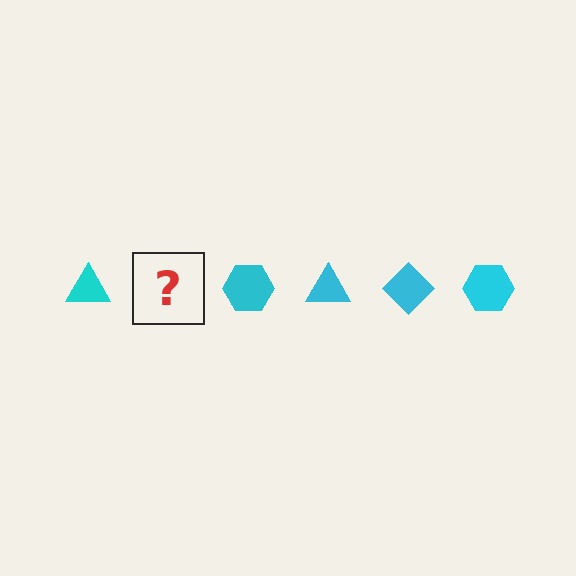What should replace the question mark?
The question mark should be replaced with a cyan diamond.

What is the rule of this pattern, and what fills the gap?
The rule is that the pattern cycles through triangle, diamond, hexagon shapes in cyan. The gap should be filled with a cyan diamond.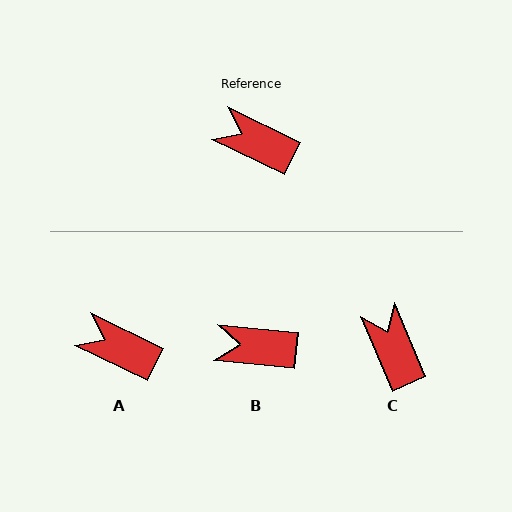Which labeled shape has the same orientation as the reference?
A.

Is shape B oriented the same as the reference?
No, it is off by about 20 degrees.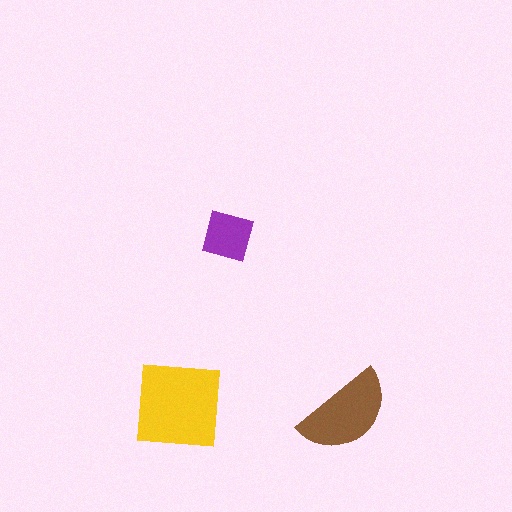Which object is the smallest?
The purple square.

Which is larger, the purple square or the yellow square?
The yellow square.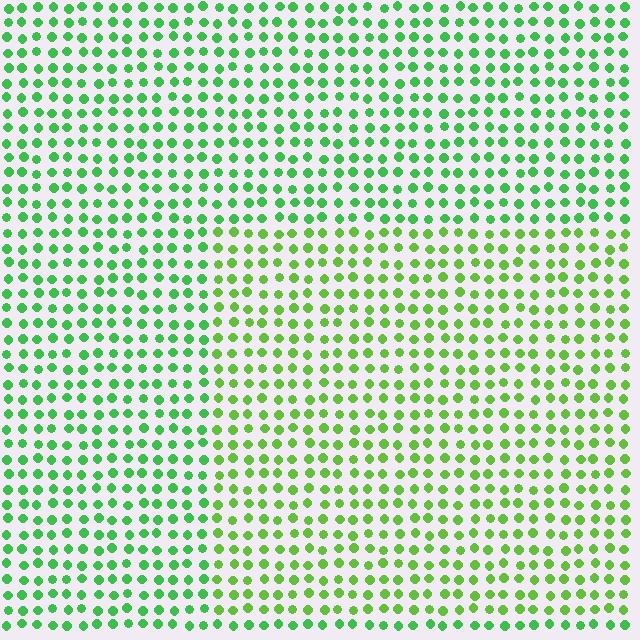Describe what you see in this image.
The image is filled with small green elements in a uniform arrangement. A rectangle-shaped region is visible where the elements are tinted to a slightly different hue, forming a subtle color boundary.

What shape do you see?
I see a rectangle.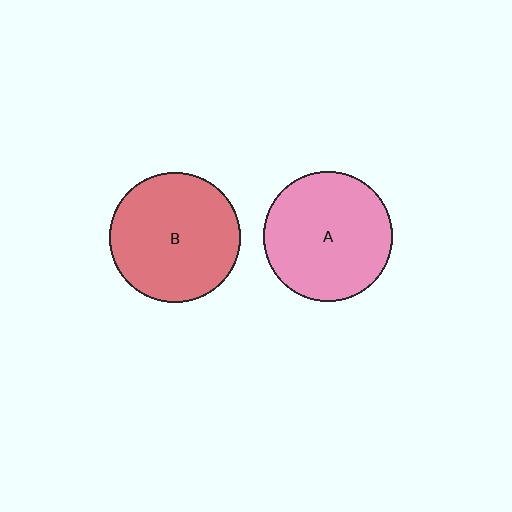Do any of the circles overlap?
No, none of the circles overlap.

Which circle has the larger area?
Circle B (red).